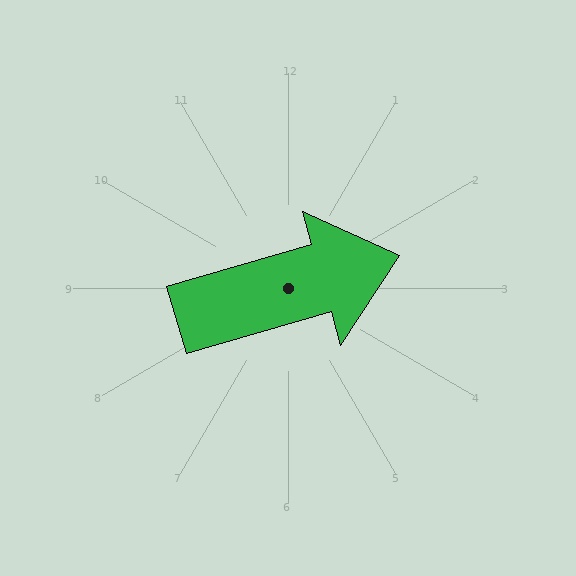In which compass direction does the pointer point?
East.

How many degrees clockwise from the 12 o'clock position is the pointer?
Approximately 74 degrees.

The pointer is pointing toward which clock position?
Roughly 2 o'clock.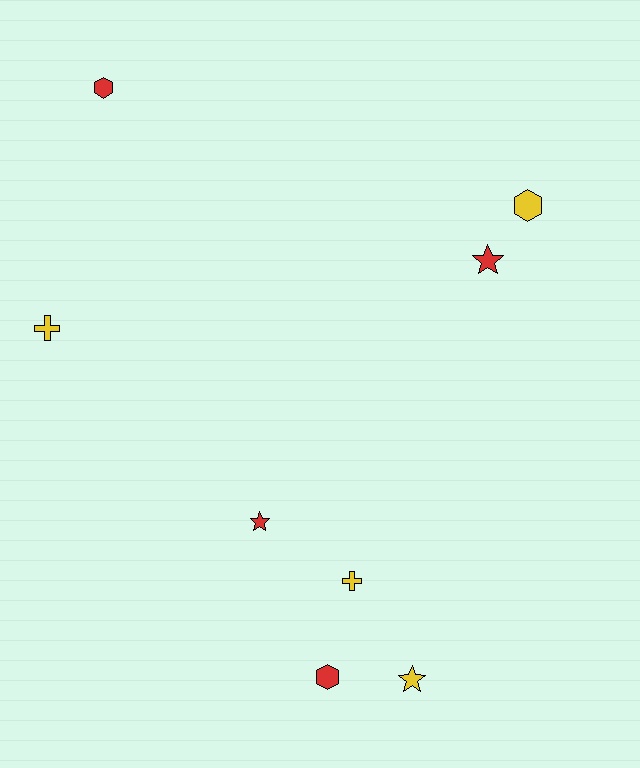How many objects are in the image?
There are 8 objects.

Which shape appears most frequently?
Hexagon, with 3 objects.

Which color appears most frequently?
Yellow, with 4 objects.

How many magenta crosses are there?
There are no magenta crosses.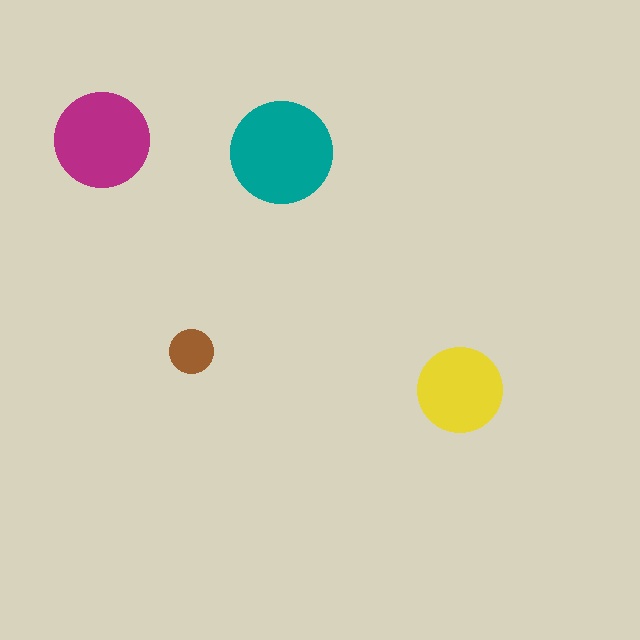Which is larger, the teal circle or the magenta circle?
The teal one.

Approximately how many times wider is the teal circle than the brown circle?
About 2.5 times wider.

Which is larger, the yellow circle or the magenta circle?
The magenta one.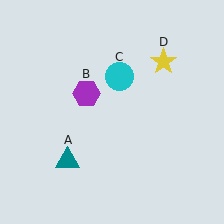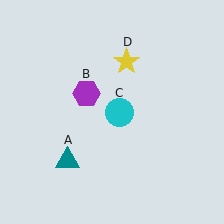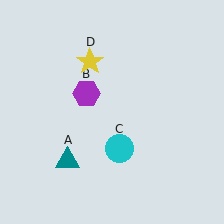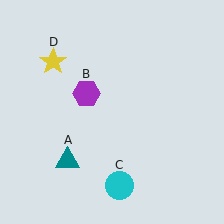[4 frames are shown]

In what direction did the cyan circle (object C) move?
The cyan circle (object C) moved down.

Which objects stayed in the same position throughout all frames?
Teal triangle (object A) and purple hexagon (object B) remained stationary.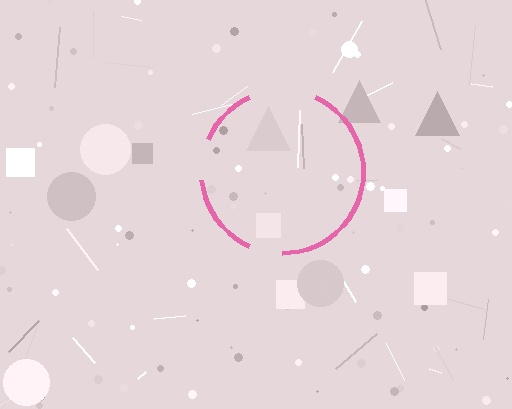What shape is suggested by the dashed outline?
The dashed outline suggests a circle.